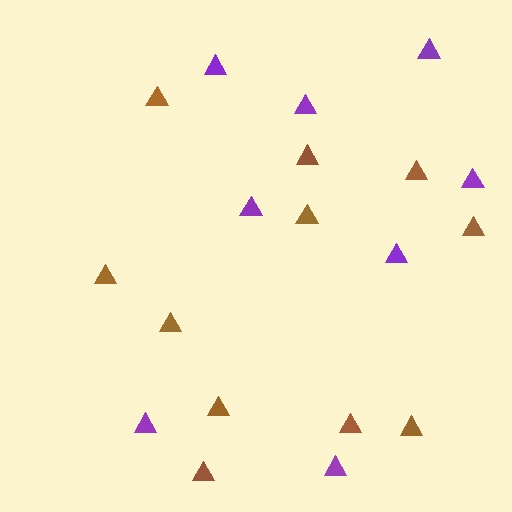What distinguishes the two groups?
There are 2 groups: one group of brown triangles (11) and one group of purple triangles (8).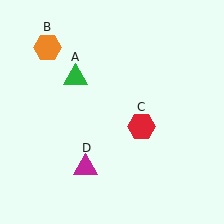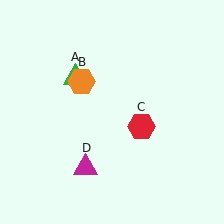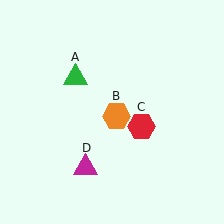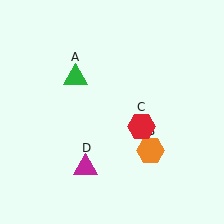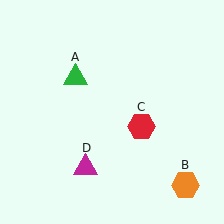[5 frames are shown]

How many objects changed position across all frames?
1 object changed position: orange hexagon (object B).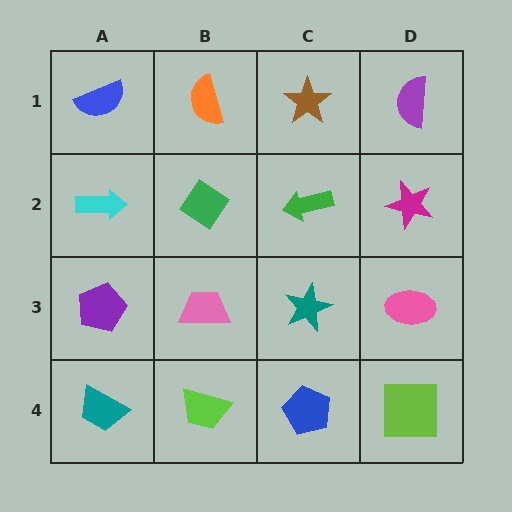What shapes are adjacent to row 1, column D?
A magenta star (row 2, column D), a brown star (row 1, column C).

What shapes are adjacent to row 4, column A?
A purple pentagon (row 3, column A), a lime trapezoid (row 4, column B).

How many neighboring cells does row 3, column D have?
3.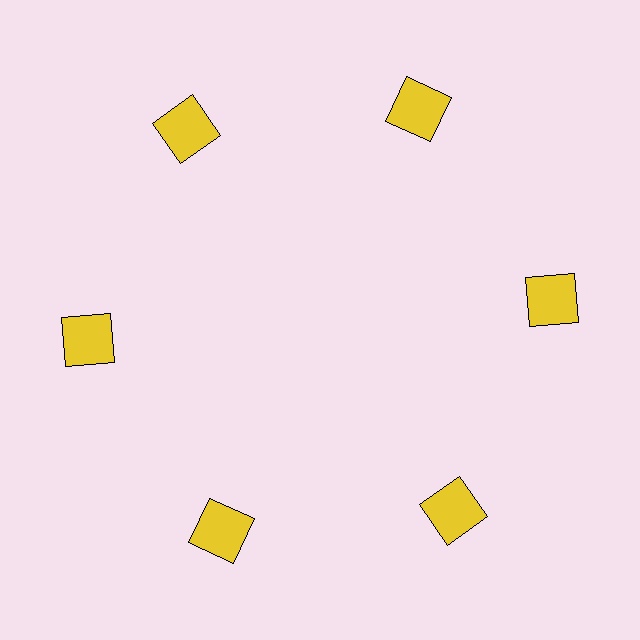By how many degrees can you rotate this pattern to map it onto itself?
The pattern maps onto itself every 60 degrees of rotation.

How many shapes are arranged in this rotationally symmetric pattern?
There are 6 shapes, arranged in 6 groups of 1.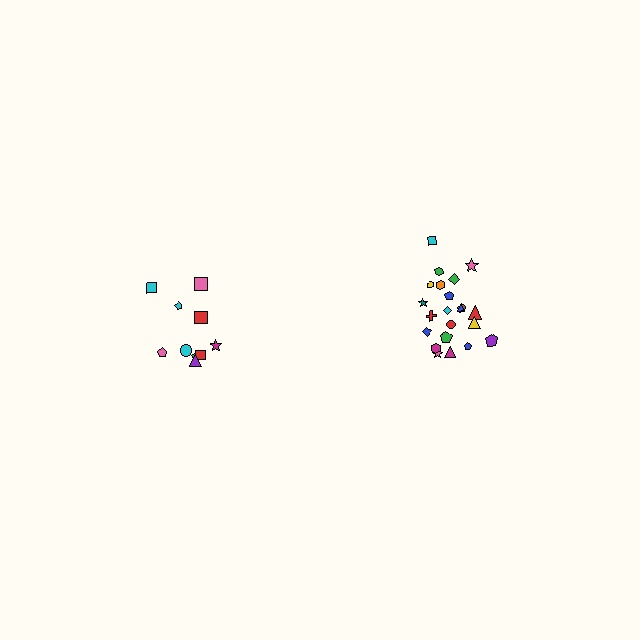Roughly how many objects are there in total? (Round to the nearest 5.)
Roughly 30 objects in total.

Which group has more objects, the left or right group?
The right group.